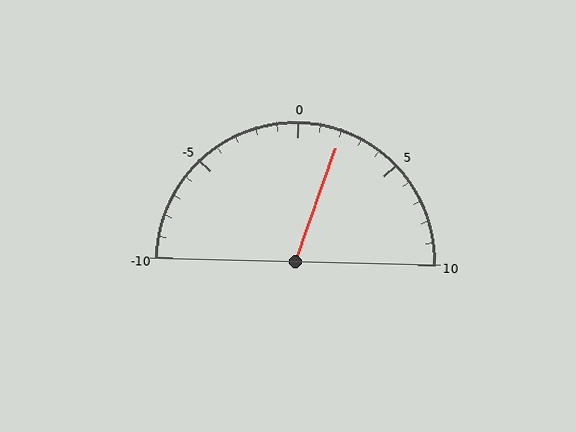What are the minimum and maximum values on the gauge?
The gauge ranges from -10 to 10.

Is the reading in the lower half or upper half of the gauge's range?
The reading is in the upper half of the range (-10 to 10).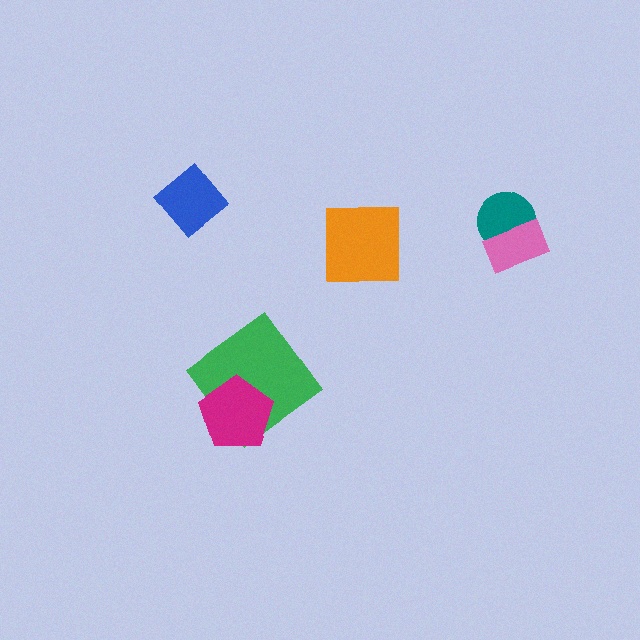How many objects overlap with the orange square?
0 objects overlap with the orange square.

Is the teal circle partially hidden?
Yes, it is partially covered by another shape.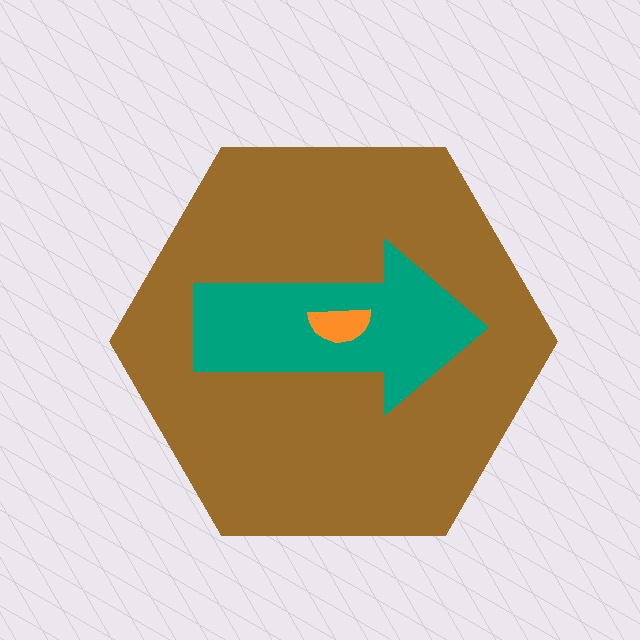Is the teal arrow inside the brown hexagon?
Yes.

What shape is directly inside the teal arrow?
The orange semicircle.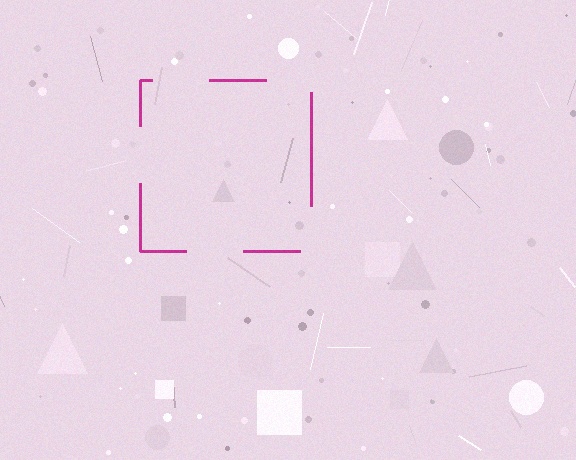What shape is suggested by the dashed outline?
The dashed outline suggests a square.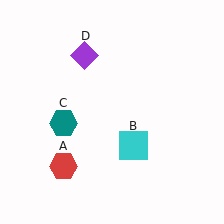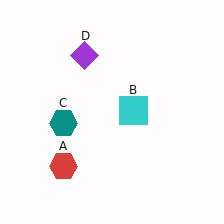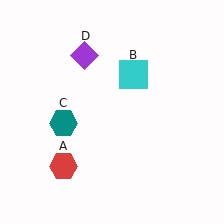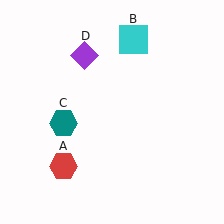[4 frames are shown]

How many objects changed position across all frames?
1 object changed position: cyan square (object B).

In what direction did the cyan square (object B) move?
The cyan square (object B) moved up.